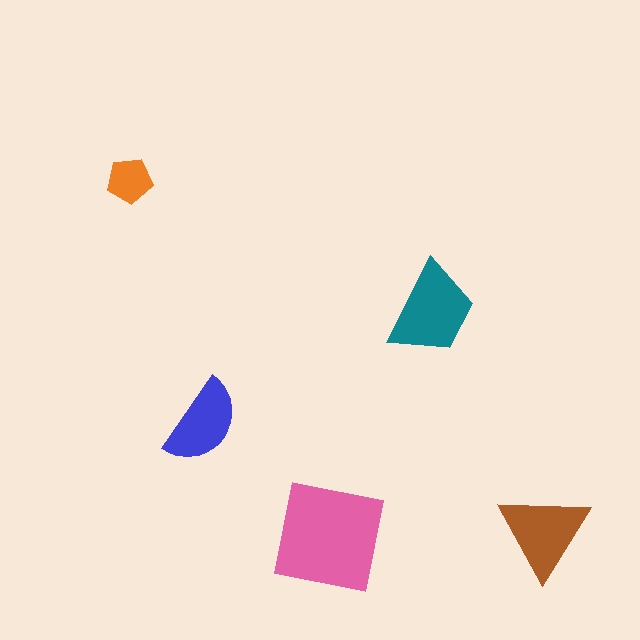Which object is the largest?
The pink square.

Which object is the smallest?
The orange pentagon.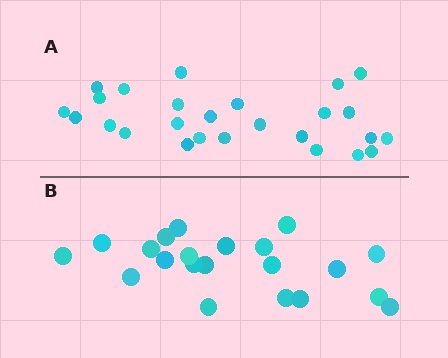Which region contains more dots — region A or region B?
Region A (the top region) has more dots.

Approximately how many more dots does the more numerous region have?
Region A has about 5 more dots than region B.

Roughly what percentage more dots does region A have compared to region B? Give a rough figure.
About 25% more.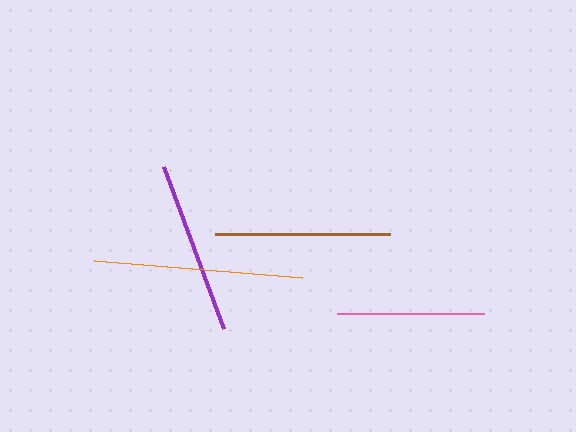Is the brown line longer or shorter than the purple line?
The brown line is longer than the purple line.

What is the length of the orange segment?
The orange segment is approximately 209 pixels long.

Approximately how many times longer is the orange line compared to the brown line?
The orange line is approximately 1.2 times the length of the brown line.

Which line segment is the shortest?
The pink line is the shortest at approximately 147 pixels.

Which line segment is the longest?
The orange line is the longest at approximately 209 pixels.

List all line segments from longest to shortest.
From longest to shortest: orange, brown, purple, pink.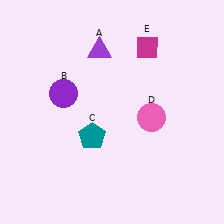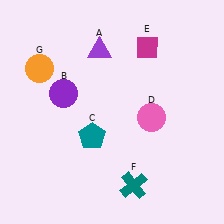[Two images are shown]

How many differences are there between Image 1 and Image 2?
There are 2 differences between the two images.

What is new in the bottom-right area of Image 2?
A teal cross (F) was added in the bottom-right area of Image 2.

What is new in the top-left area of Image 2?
An orange circle (G) was added in the top-left area of Image 2.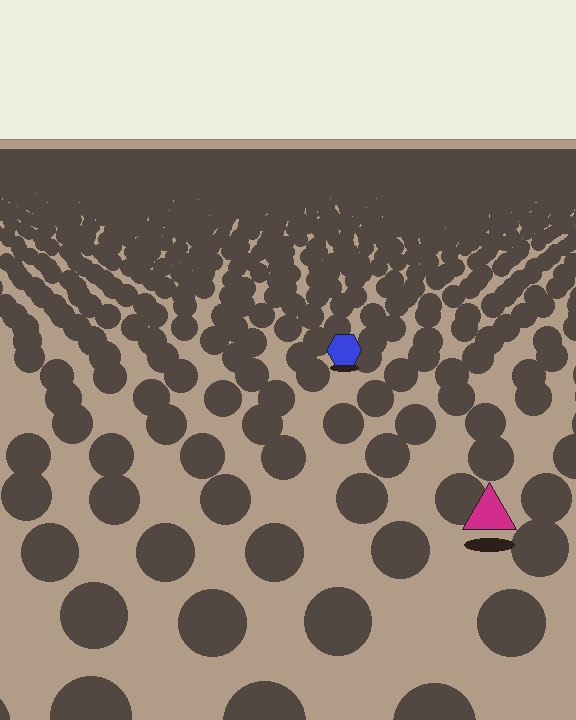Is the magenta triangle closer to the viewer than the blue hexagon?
Yes. The magenta triangle is closer — you can tell from the texture gradient: the ground texture is coarser near it.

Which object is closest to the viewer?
The magenta triangle is closest. The texture marks near it are larger and more spread out.